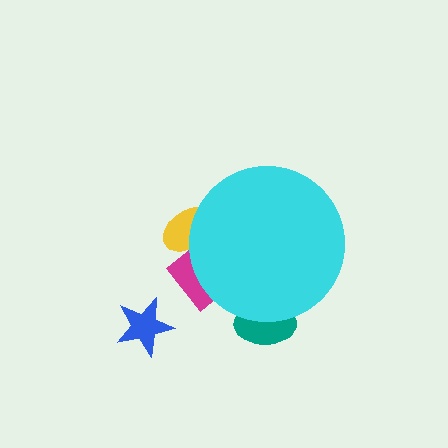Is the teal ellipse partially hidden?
Yes, the teal ellipse is partially hidden behind the cyan circle.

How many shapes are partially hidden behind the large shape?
3 shapes are partially hidden.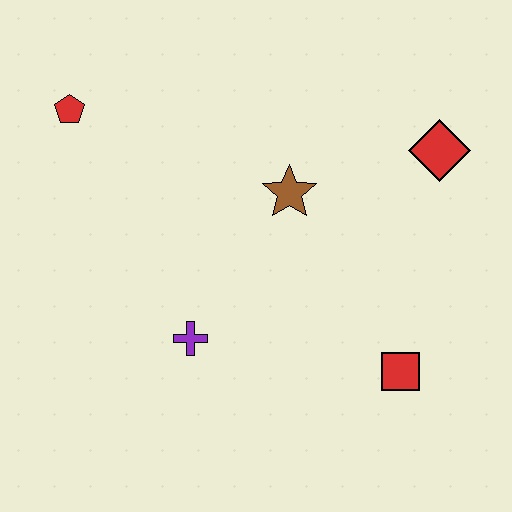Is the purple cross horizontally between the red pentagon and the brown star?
Yes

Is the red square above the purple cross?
No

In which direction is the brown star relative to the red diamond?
The brown star is to the left of the red diamond.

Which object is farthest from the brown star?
The red pentagon is farthest from the brown star.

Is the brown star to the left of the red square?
Yes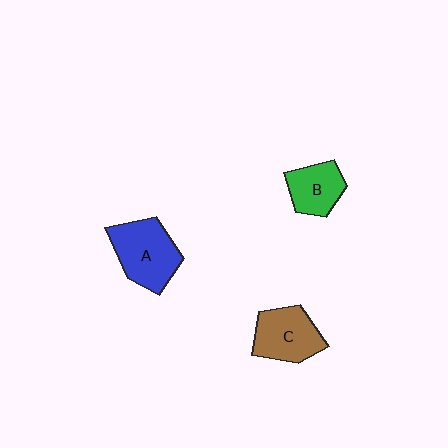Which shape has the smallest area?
Shape B (green).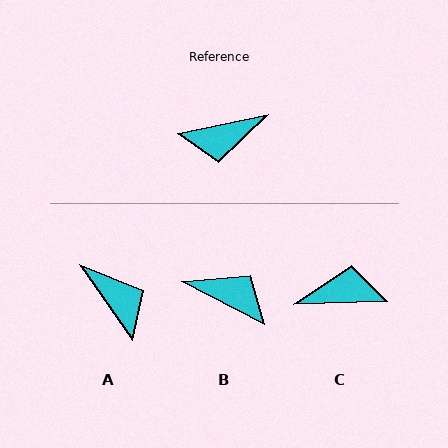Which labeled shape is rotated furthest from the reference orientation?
C, about 170 degrees away.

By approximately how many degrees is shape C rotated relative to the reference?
Approximately 170 degrees counter-clockwise.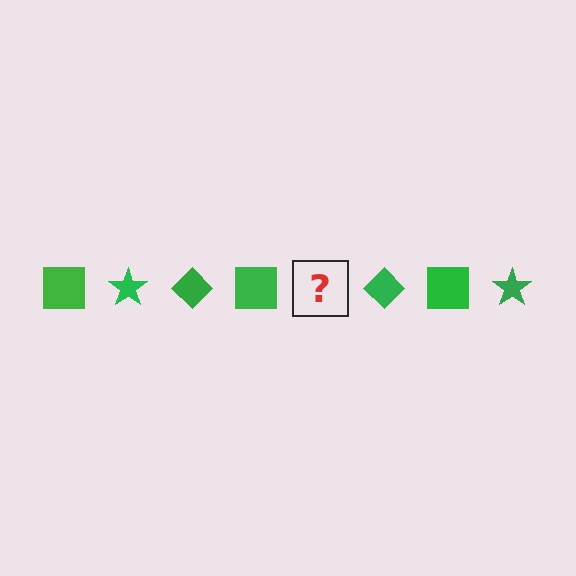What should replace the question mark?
The question mark should be replaced with a green star.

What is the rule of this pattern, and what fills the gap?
The rule is that the pattern cycles through square, star, diamond shapes in green. The gap should be filled with a green star.